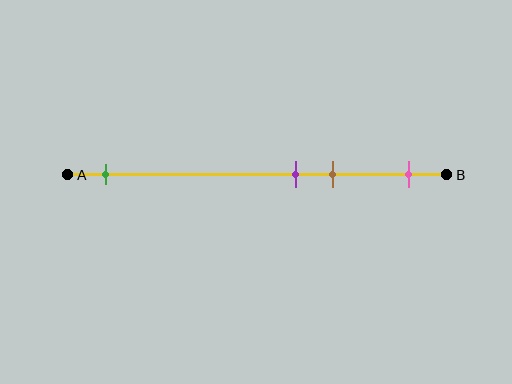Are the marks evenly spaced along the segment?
No, the marks are not evenly spaced.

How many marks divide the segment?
There are 4 marks dividing the segment.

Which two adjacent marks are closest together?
The purple and brown marks are the closest adjacent pair.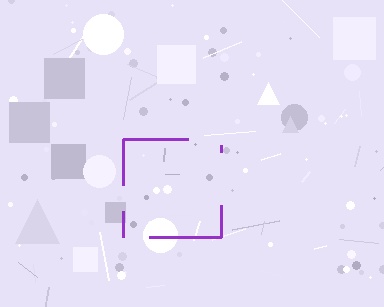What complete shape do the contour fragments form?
The contour fragments form a square.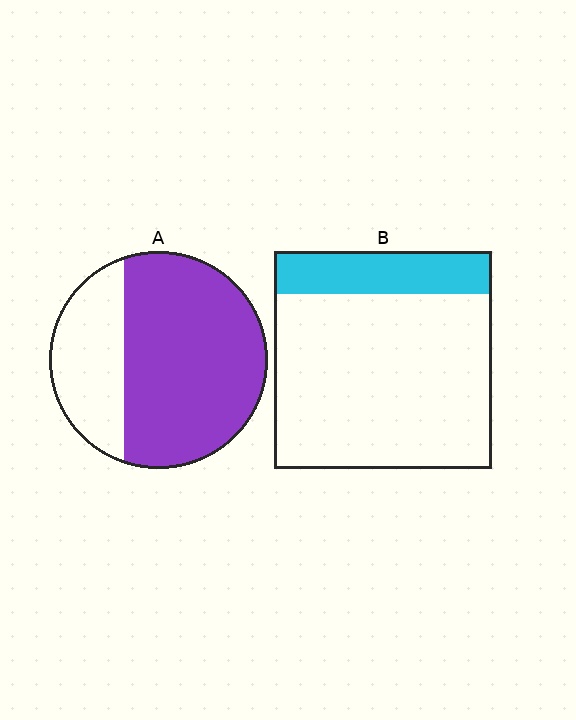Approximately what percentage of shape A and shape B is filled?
A is approximately 70% and B is approximately 20%.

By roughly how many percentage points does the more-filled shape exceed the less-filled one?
By roughly 50 percentage points (A over B).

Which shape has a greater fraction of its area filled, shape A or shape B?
Shape A.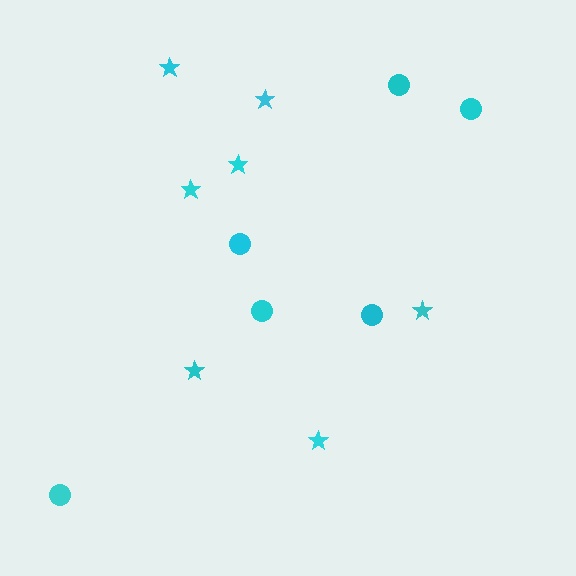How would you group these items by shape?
There are 2 groups: one group of stars (7) and one group of circles (6).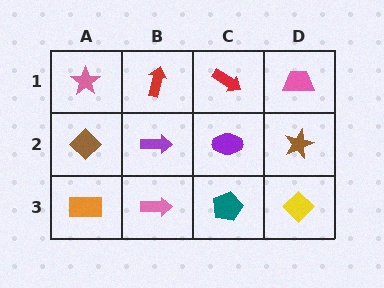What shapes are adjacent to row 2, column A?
A pink star (row 1, column A), an orange rectangle (row 3, column A), a purple arrow (row 2, column B).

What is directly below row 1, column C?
A purple ellipse.